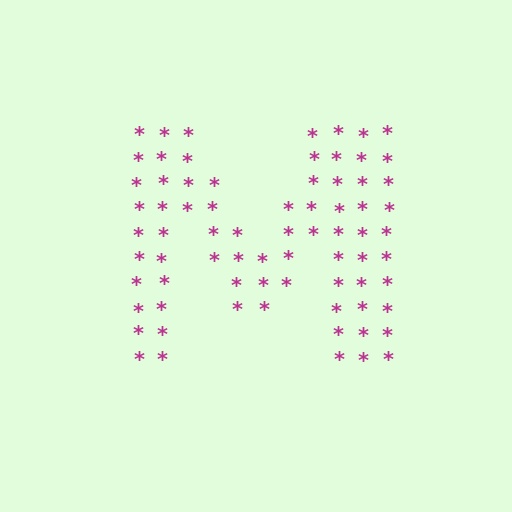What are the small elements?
The small elements are asterisks.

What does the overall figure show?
The overall figure shows the letter M.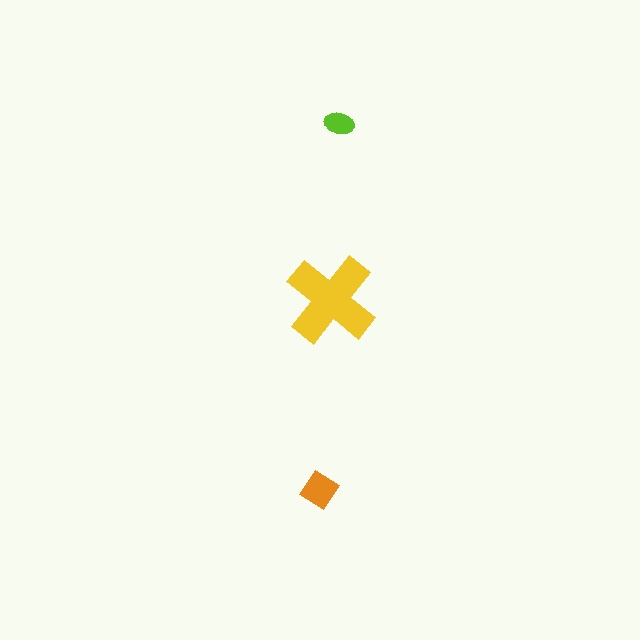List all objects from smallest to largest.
The lime ellipse, the orange diamond, the yellow cross.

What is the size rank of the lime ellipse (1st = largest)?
3rd.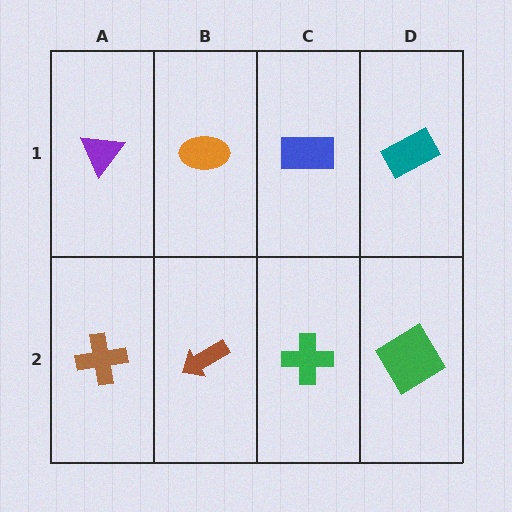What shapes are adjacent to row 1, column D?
A green diamond (row 2, column D), a blue rectangle (row 1, column C).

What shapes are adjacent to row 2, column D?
A teal rectangle (row 1, column D), a green cross (row 2, column C).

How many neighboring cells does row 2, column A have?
2.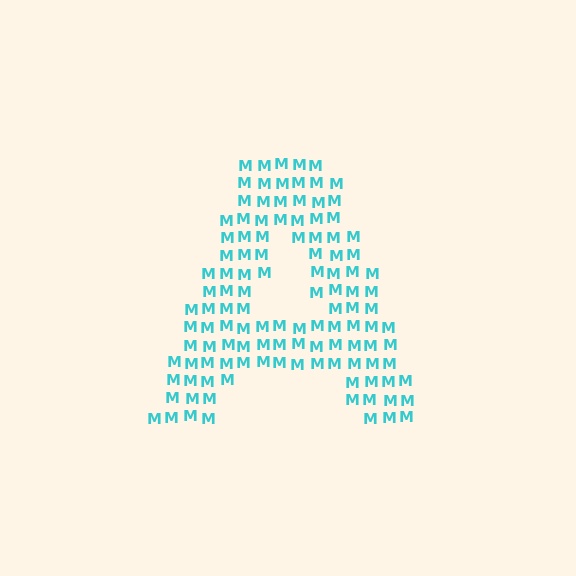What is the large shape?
The large shape is the letter A.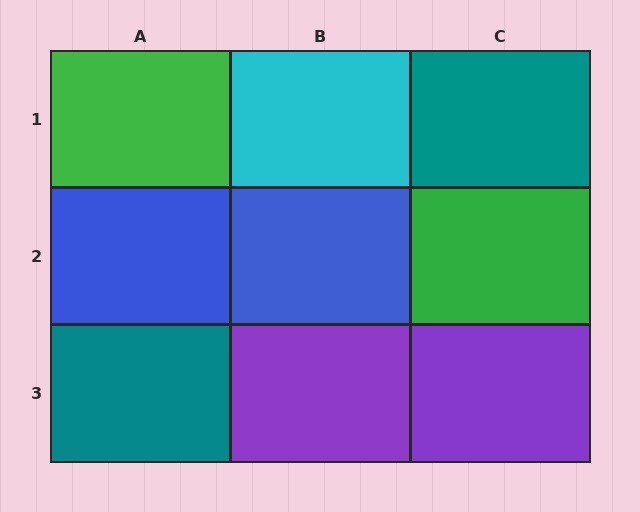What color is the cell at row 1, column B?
Cyan.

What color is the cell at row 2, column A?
Blue.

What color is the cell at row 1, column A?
Green.